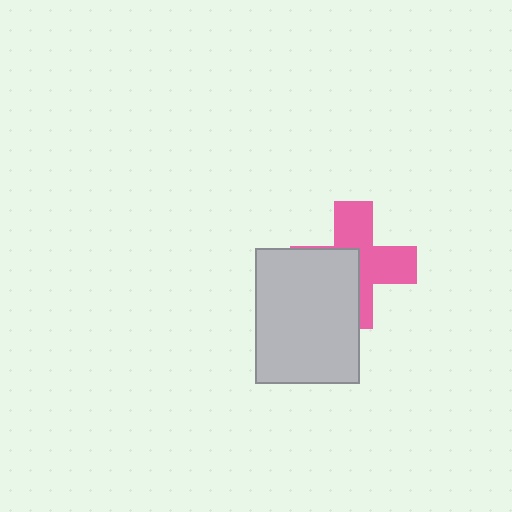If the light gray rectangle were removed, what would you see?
You would see the complete pink cross.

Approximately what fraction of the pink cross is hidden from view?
Roughly 44% of the pink cross is hidden behind the light gray rectangle.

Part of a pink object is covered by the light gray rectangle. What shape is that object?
It is a cross.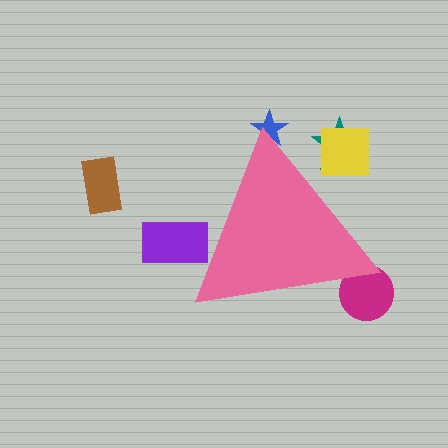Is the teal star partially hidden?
Yes, the teal star is partially hidden behind the pink triangle.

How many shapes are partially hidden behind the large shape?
5 shapes are partially hidden.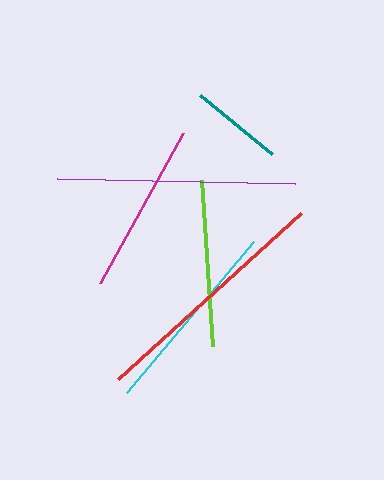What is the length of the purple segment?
The purple segment is approximately 239 pixels long.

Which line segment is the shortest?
The teal line is the shortest at approximately 92 pixels.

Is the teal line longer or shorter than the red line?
The red line is longer than the teal line.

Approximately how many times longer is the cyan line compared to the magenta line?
The cyan line is approximately 1.2 times the length of the magenta line.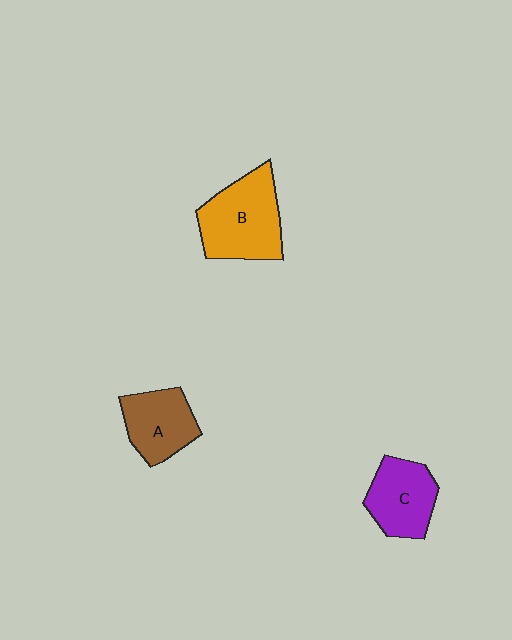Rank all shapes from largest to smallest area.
From largest to smallest: B (orange), C (purple), A (brown).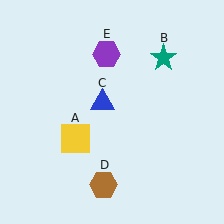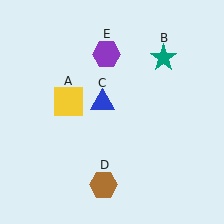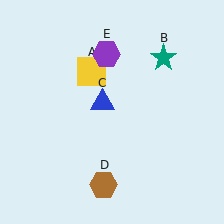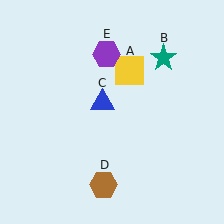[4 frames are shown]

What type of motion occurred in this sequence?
The yellow square (object A) rotated clockwise around the center of the scene.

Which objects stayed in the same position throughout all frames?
Teal star (object B) and blue triangle (object C) and brown hexagon (object D) and purple hexagon (object E) remained stationary.